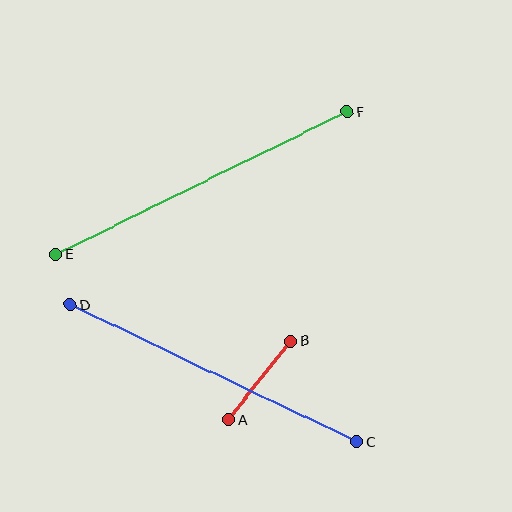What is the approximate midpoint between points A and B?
The midpoint is at approximately (260, 381) pixels.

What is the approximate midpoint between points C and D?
The midpoint is at approximately (214, 373) pixels.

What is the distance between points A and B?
The distance is approximately 101 pixels.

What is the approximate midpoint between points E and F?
The midpoint is at approximately (202, 183) pixels.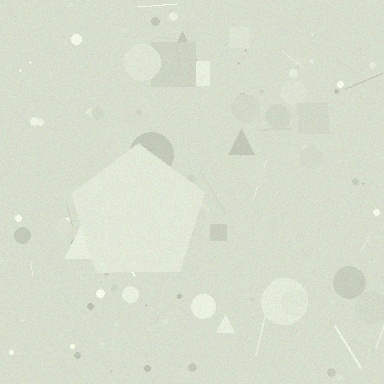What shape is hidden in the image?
A pentagon is hidden in the image.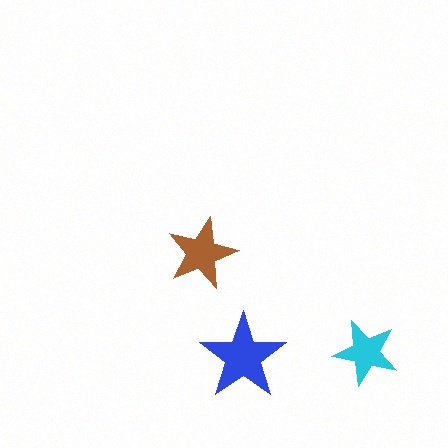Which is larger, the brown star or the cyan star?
The brown one.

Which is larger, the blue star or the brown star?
The blue one.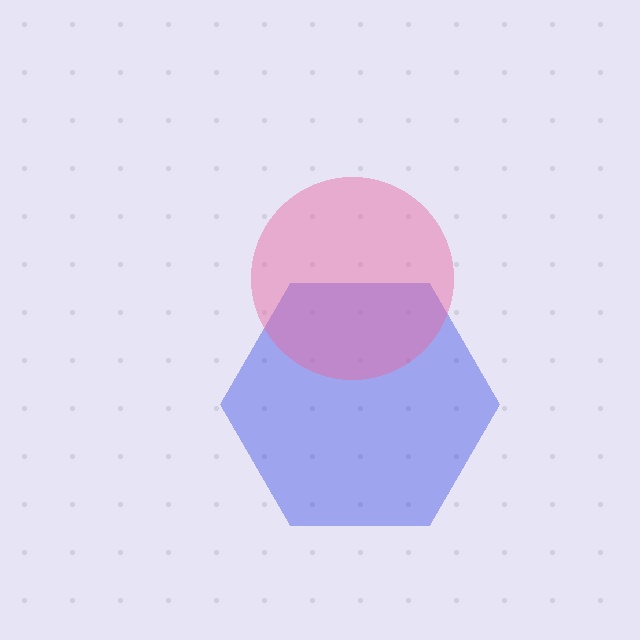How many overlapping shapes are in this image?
There are 2 overlapping shapes in the image.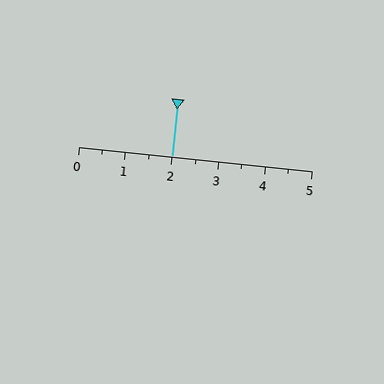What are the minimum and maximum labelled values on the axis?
The axis runs from 0 to 5.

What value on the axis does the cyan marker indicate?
The marker indicates approximately 2.